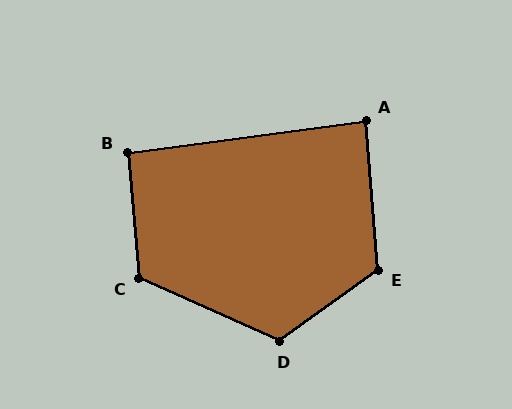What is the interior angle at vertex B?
Approximately 92 degrees (approximately right).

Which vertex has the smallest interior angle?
A, at approximately 87 degrees.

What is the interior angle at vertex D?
Approximately 120 degrees (obtuse).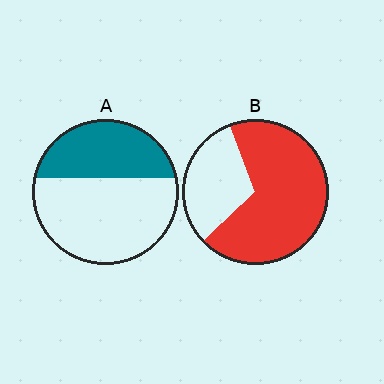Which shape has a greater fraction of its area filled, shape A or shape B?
Shape B.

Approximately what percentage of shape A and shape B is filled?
A is approximately 40% and B is approximately 70%.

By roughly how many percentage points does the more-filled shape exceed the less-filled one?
By roughly 30 percentage points (B over A).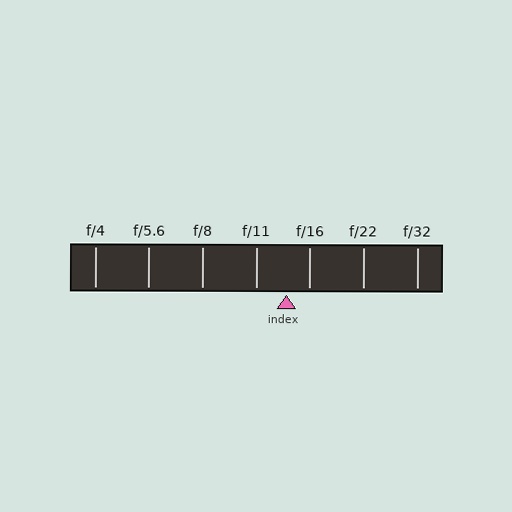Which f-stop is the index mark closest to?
The index mark is closest to f/16.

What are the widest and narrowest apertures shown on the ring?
The widest aperture shown is f/4 and the narrowest is f/32.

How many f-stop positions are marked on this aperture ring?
There are 7 f-stop positions marked.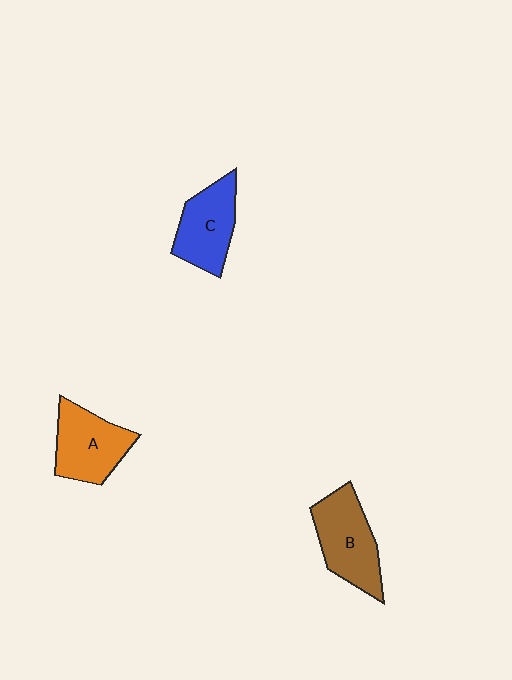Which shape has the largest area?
Shape B (brown).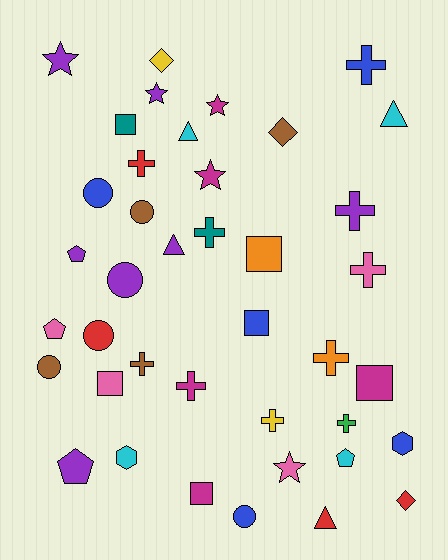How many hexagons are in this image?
There are 2 hexagons.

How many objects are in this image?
There are 40 objects.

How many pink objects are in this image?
There are 4 pink objects.